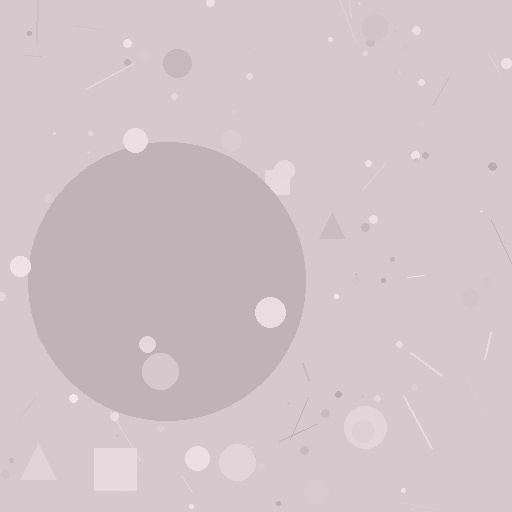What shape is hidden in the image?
A circle is hidden in the image.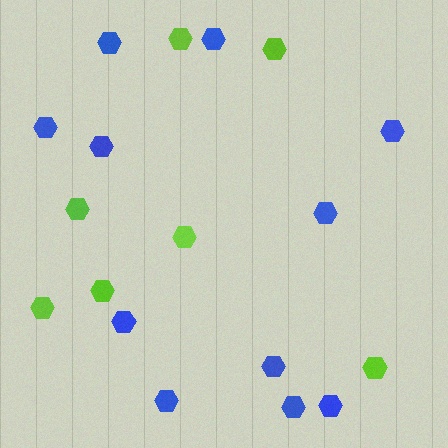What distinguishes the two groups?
There are 2 groups: one group of lime hexagons (7) and one group of blue hexagons (11).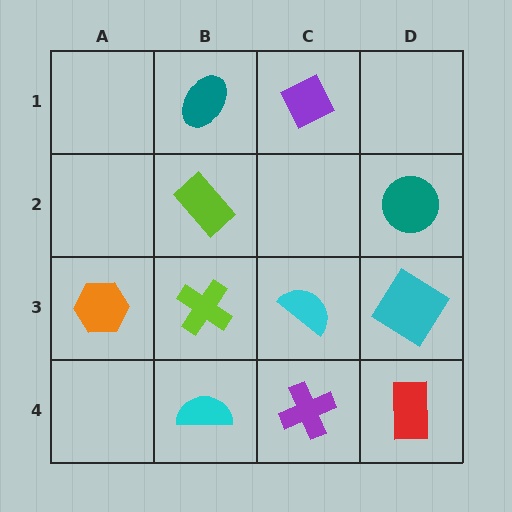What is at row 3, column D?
A cyan diamond.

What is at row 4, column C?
A purple cross.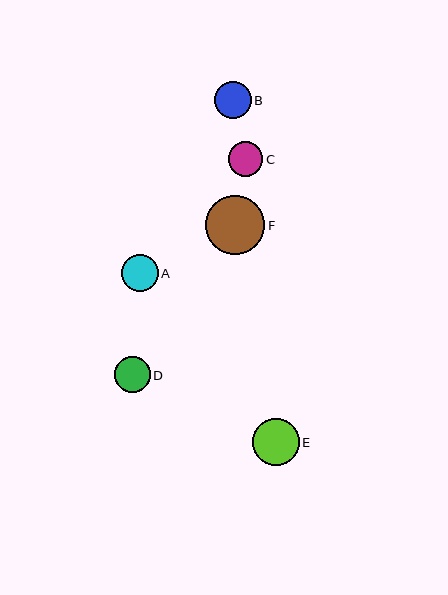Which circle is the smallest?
Circle C is the smallest with a size of approximately 35 pixels.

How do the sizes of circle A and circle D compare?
Circle A and circle D are approximately the same size.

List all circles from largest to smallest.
From largest to smallest: F, E, A, B, D, C.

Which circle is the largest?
Circle F is the largest with a size of approximately 59 pixels.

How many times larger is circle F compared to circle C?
Circle F is approximately 1.7 times the size of circle C.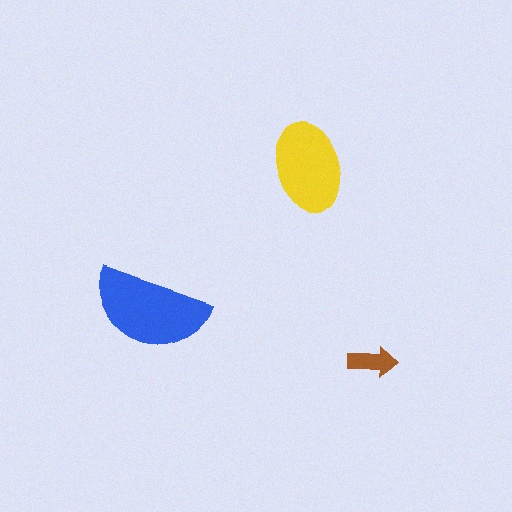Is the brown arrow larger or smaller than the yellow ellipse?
Smaller.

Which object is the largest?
The blue semicircle.